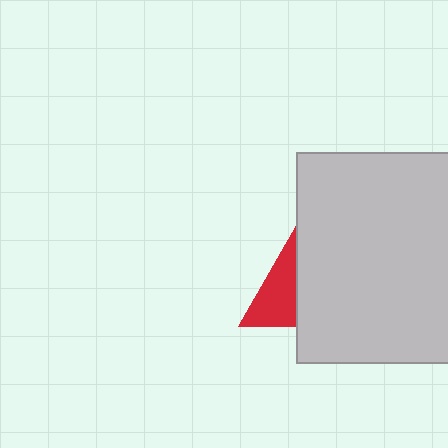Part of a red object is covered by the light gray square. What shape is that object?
It is a triangle.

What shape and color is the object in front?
The object in front is a light gray square.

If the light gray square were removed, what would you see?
You would see the complete red triangle.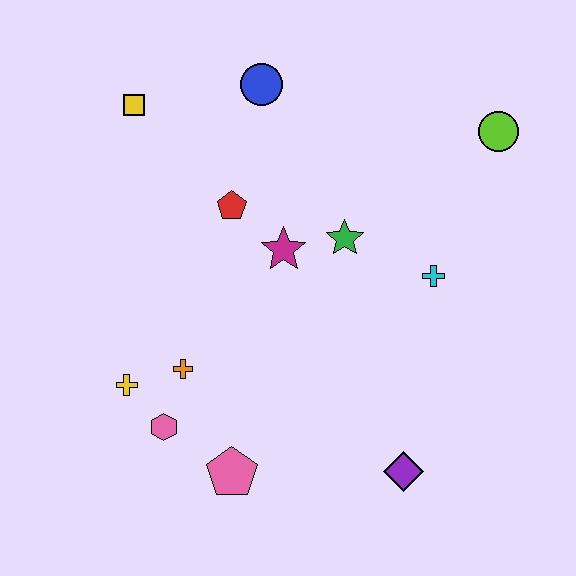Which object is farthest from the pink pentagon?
The lime circle is farthest from the pink pentagon.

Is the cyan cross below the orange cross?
No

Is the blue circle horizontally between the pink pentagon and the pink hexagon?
No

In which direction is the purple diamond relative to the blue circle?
The purple diamond is below the blue circle.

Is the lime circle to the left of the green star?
No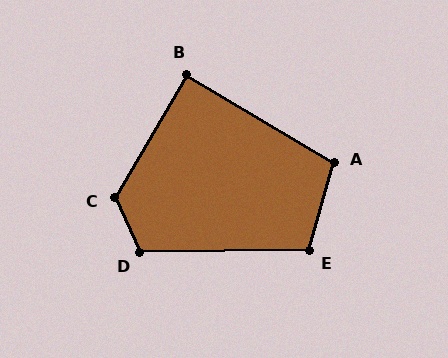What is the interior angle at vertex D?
Approximately 115 degrees (obtuse).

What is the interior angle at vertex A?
Approximately 105 degrees (obtuse).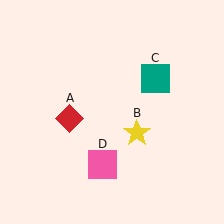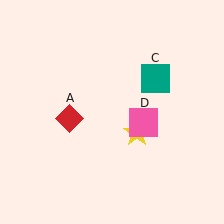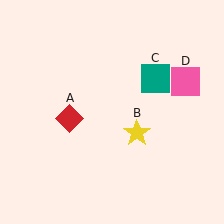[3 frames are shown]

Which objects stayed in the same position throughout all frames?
Red diamond (object A) and yellow star (object B) and teal square (object C) remained stationary.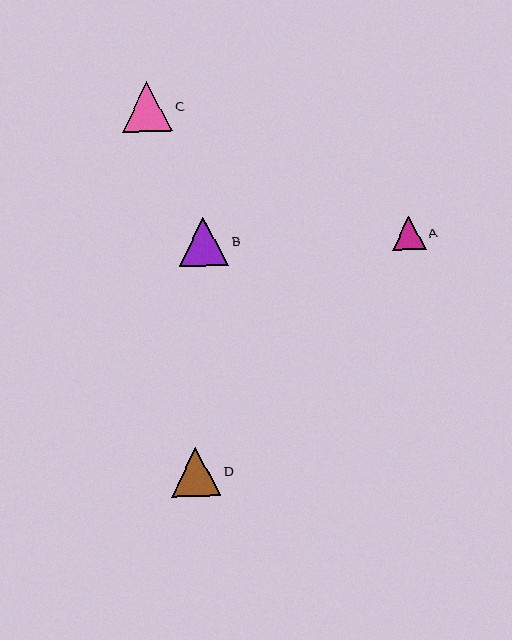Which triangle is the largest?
Triangle C is the largest with a size of approximately 50 pixels.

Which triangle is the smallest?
Triangle A is the smallest with a size of approximately 33 pixels.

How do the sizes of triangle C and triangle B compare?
Triangle C and triangle B are approximately the same size.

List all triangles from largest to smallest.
From largest to smallest: C, B, D, A.